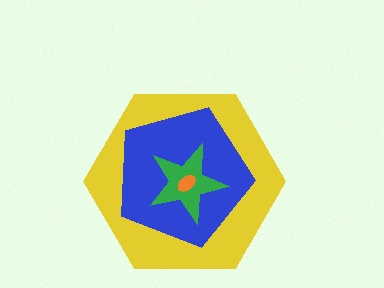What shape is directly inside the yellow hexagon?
The blue pentagon.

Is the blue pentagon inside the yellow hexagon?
Yes.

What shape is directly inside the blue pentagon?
The green star.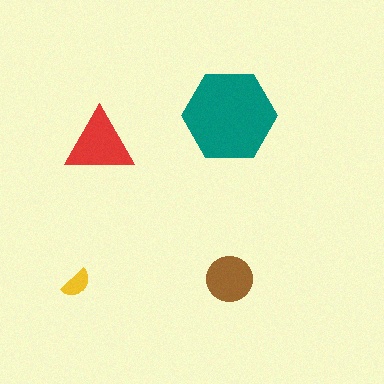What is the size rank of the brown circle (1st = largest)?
3rd.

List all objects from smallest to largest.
The yellow semicircle, the brown circle, the red triangle, the teal hexagon.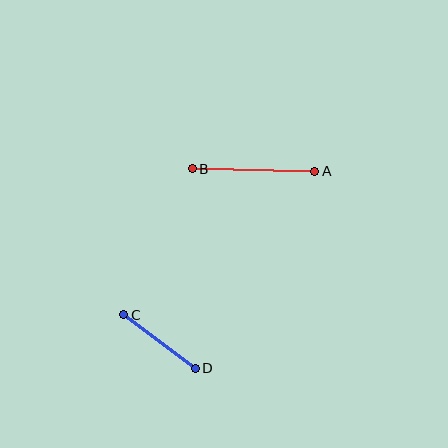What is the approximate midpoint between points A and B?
The midpoint is at approximately (253, 170) pixels.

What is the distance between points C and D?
The distance is approximately 89 pixels.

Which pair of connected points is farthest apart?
Points A and B are farthest apart.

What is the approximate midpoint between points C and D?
The midpoint is at approximately (160, 342) pixels.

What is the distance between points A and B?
The distance is approximately 123 pixels.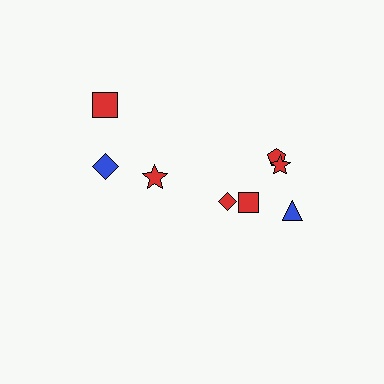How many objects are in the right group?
There are 5 objects.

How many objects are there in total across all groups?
There are 8 objects.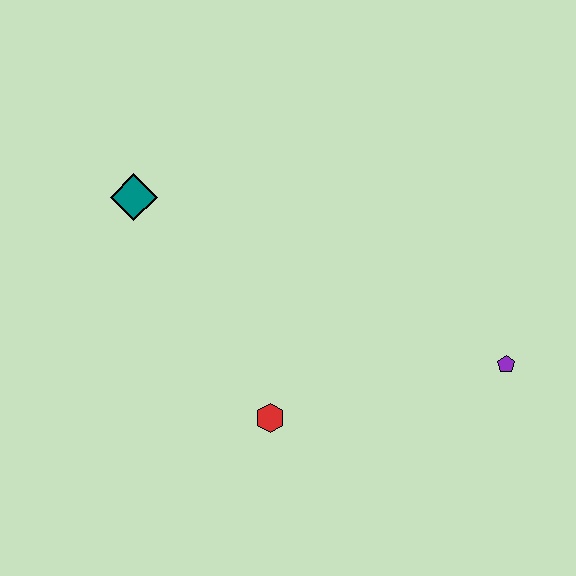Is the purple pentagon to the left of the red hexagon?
No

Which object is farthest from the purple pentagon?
The teal diamond is farthest from the purple pentagon.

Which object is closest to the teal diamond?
The red hexagon is closest to the teal diamond.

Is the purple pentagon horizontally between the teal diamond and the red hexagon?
No